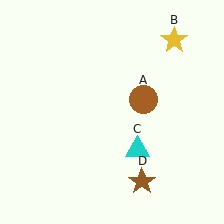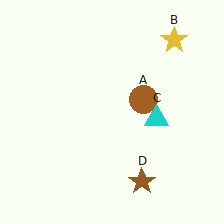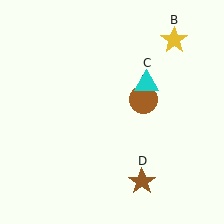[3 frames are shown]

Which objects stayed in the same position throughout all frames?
Brown circle (object A) and yellow star (object B) and brown star (object D) remained stationary.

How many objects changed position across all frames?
1 object changed position: cyan triangle (object C).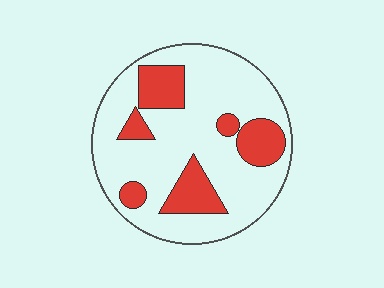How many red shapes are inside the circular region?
6.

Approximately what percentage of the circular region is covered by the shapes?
Approximately 25%.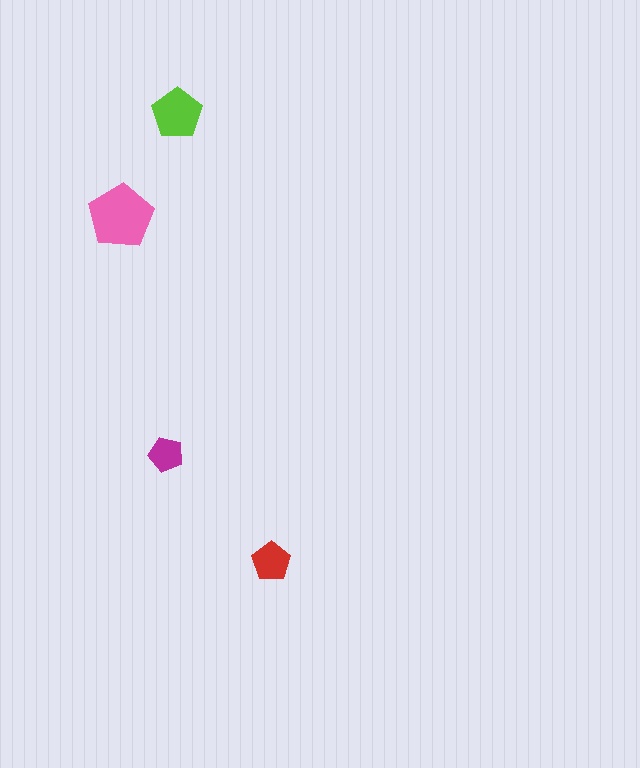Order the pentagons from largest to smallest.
the pink one, the lime one, the red one, the magenta one.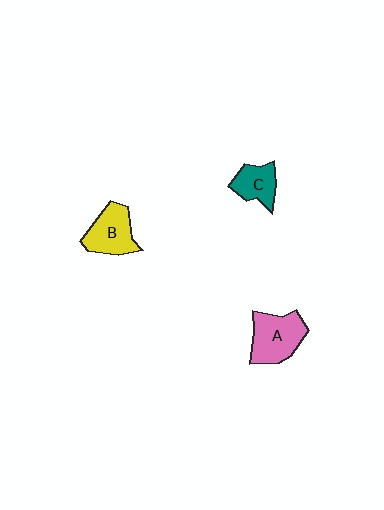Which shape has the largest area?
Shape A (pink).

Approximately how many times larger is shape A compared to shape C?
Approximately 1.6 times.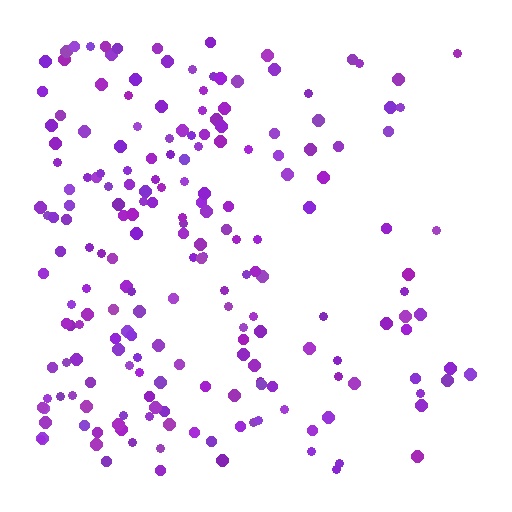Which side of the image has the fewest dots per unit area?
The right.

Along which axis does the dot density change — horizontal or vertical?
Horizontal.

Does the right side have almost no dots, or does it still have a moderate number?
Still a moderate number, just noticeably fewer than the left.